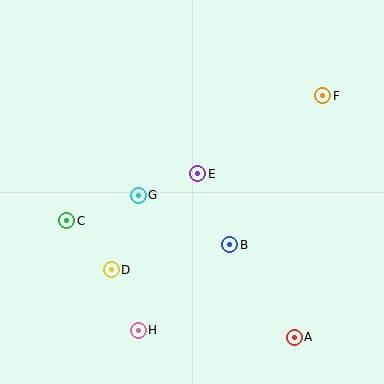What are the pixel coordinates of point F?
Point F is at (323, 96).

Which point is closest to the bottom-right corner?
Point A is closest to the bottom-right corner.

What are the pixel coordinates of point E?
Point E is at (198, 174).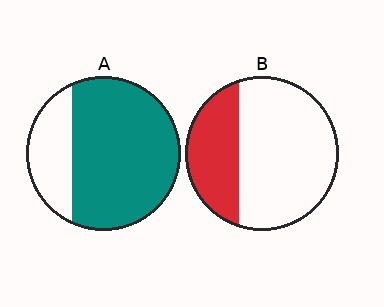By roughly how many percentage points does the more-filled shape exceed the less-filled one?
By roughly 45 percentage points (A over B).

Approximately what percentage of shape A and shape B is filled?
A is approximately 75% and B is approximately 30%.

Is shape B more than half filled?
No.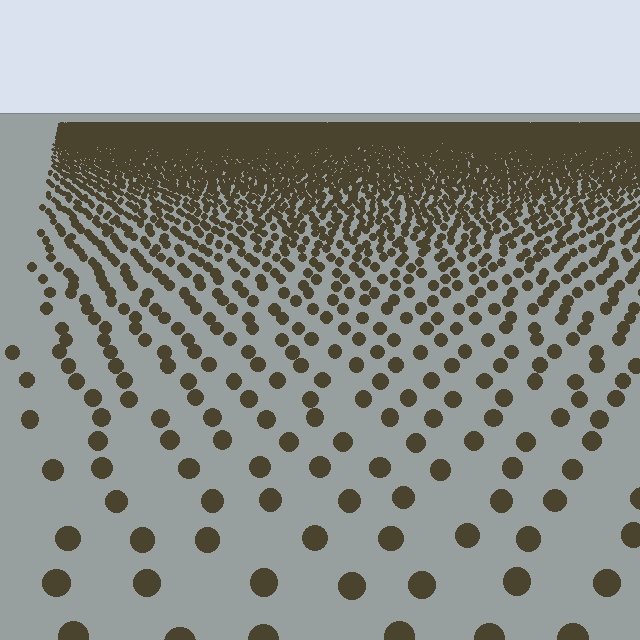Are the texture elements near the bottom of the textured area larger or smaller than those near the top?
Larger. Near the bottom, elements are closer to the viewer and appear at a bigger on-screen size.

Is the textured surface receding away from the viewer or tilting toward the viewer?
The surface is receding away from the viewer. Texture elements get smaller and denser toward the top.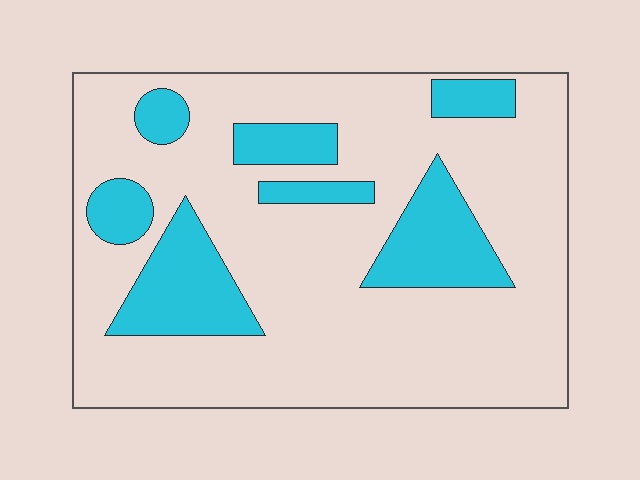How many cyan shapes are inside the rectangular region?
7.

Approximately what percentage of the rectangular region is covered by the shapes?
Approximately 25%.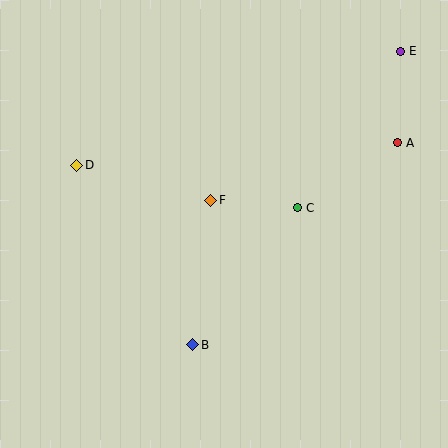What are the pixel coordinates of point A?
Point A is at (398, 143).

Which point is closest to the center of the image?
Point F at (211, 200) is closest to the center.